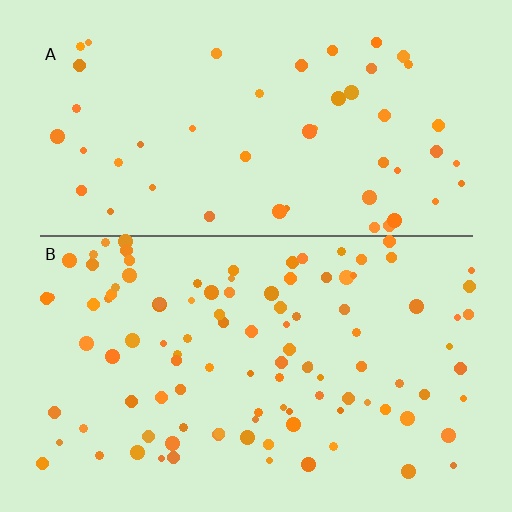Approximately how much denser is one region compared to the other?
Approximately 2.1× — region B over region A.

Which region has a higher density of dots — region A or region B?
B (the bottom).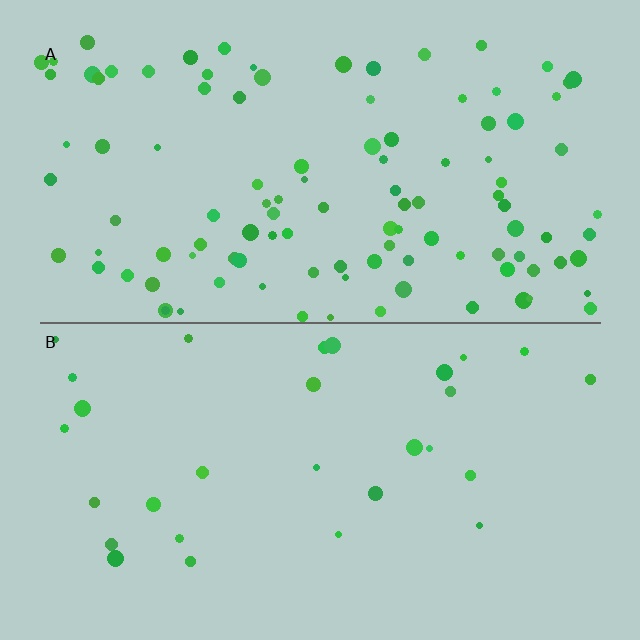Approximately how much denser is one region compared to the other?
Approximately 3.7× — region A over region B.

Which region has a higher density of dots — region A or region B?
A (the top).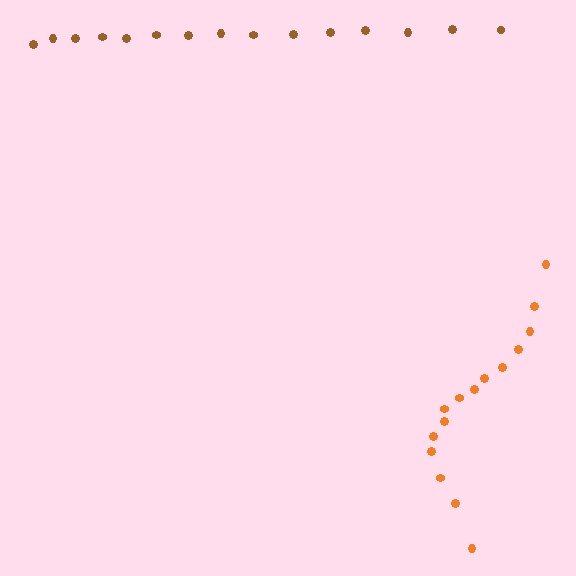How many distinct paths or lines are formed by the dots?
There are 2 distinct paths.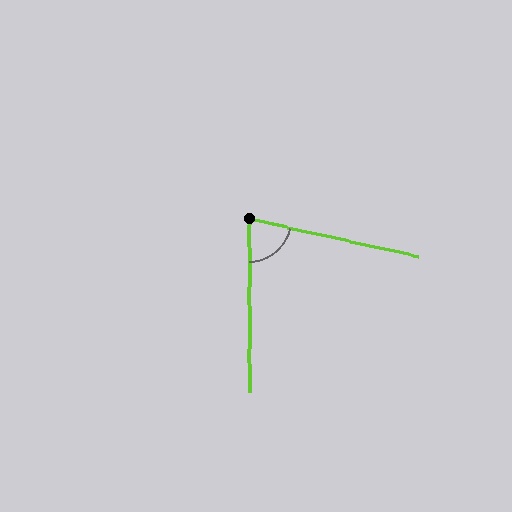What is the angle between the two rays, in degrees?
Approximately 77 degrees.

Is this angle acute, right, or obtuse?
It is acute.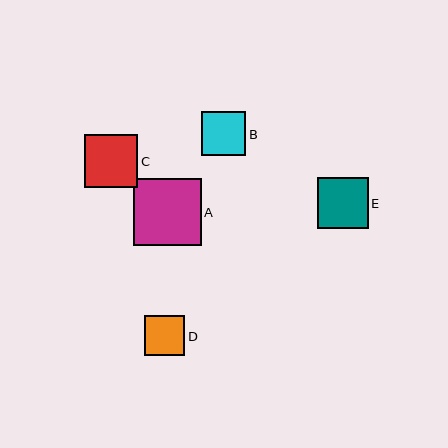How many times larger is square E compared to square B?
Square E is approximately 1.2 times the size of square B.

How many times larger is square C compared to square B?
Square C is approximately 1.2 times the size of square B.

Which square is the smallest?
Square D is the smallest with a size of approximately 40 pixels.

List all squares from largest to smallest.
From largest to smallest: A, C, E, B, D.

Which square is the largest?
Square A is the largest with a size of approximately 67 pixels.